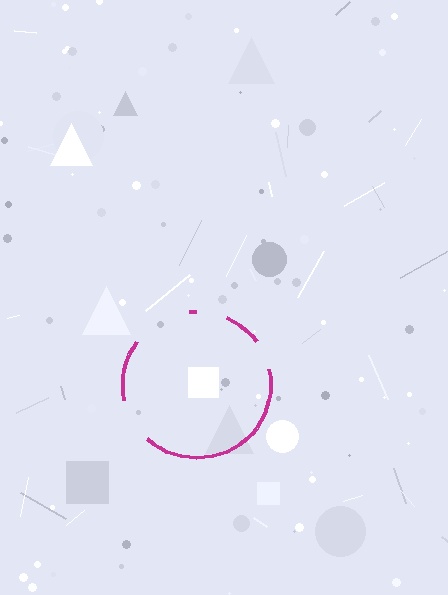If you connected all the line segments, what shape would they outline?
They would outline a circle.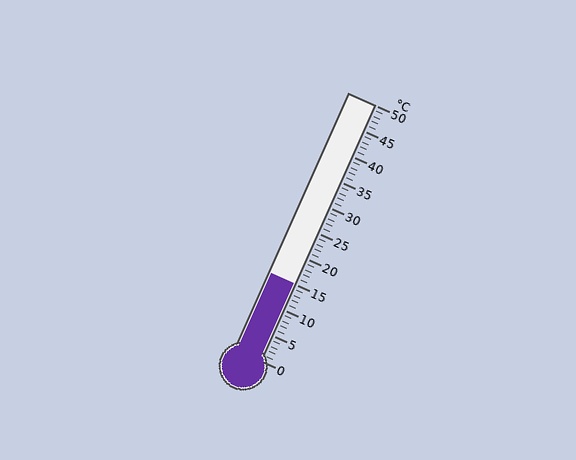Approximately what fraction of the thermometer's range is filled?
The thermometer is filled to approximately 30% of its range.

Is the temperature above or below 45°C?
The temperature is below 45°C.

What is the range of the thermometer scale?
The thermometer scale ranges from 0°C to 50°C.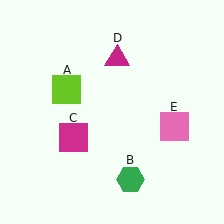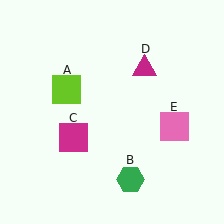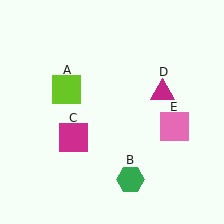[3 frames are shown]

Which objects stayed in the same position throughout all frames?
Lime square (object A) and green hexagon (object B) and magenta square (object C) and pink square (object E) remained stationary.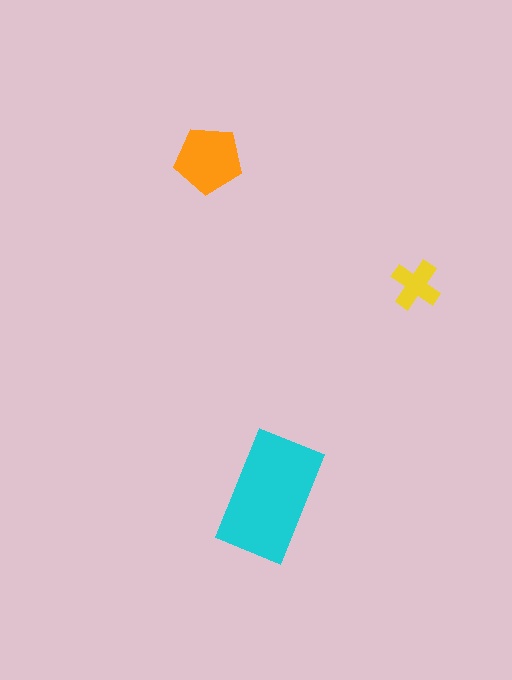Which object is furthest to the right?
The yellow cross is rightmost.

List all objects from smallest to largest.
The yellow cross, the orange pentagon, the cyan rectangle.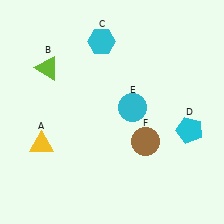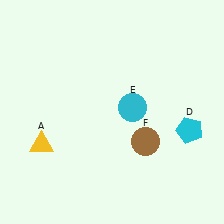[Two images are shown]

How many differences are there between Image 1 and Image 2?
There are 2 differences between the two images.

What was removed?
The lime triangle (B), the cyan hexagon (C) were removed in Image 2.